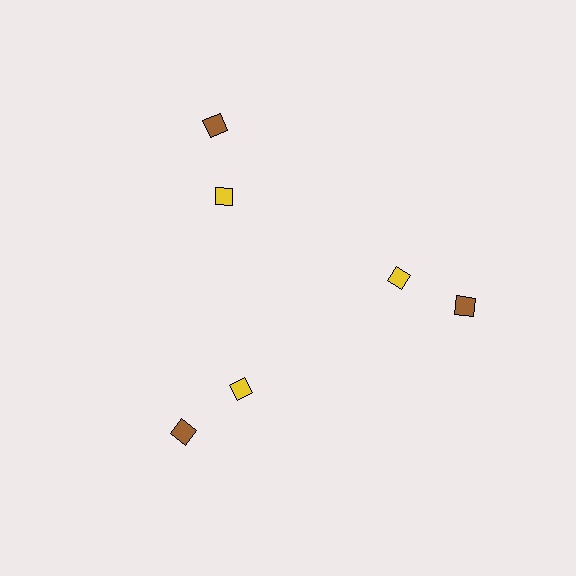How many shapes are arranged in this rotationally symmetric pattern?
There are 6 shapes, arranged in 3 groups of 2.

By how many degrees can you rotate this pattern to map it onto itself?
The pattern maps onto itself every 120 degrees of rotation.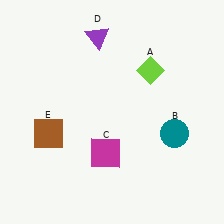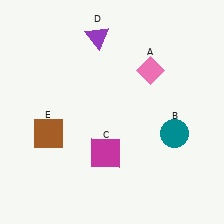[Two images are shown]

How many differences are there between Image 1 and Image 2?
There is 1 difference between the two images.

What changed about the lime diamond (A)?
In Image 1, A is lime. In Image 2, it changed to pink.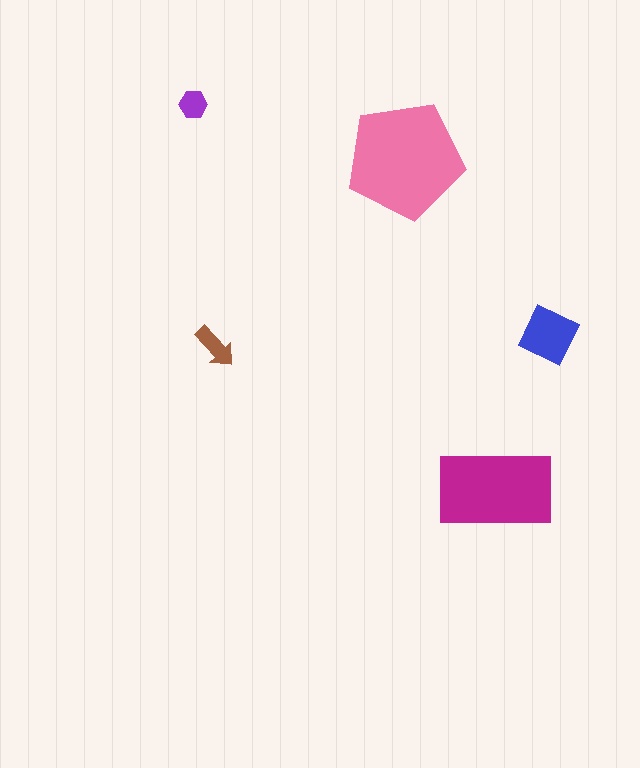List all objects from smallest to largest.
The purple hexagon, the brown arrow, the blue square, the magenta rectangle, the pink pentagon.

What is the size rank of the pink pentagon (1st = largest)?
1st.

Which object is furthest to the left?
The purple hexagon is leftmost.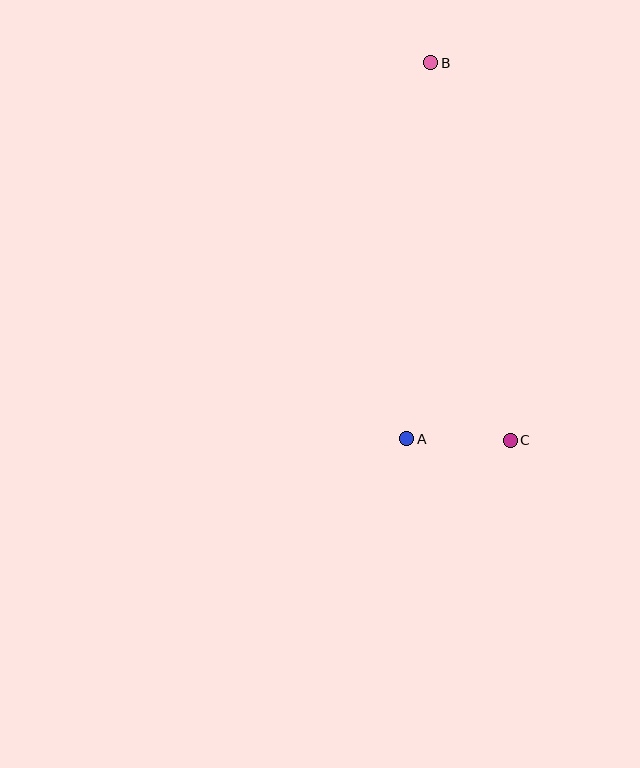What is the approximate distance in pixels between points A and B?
The distance between A and B is approximately 377 pixels.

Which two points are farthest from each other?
Points B and C are farthest from each other.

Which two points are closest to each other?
Points A and C are closest to each other.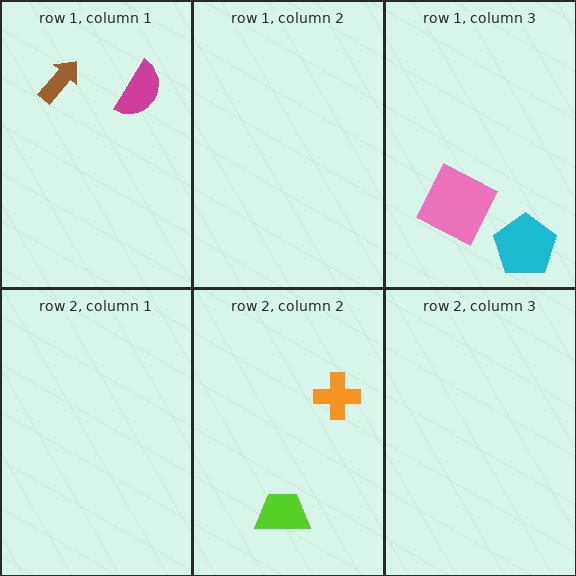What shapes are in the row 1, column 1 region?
The magenta semicircle, the brown arrow.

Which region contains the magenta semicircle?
The row 1, column 1 region.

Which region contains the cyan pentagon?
The row 1, column 3 region.